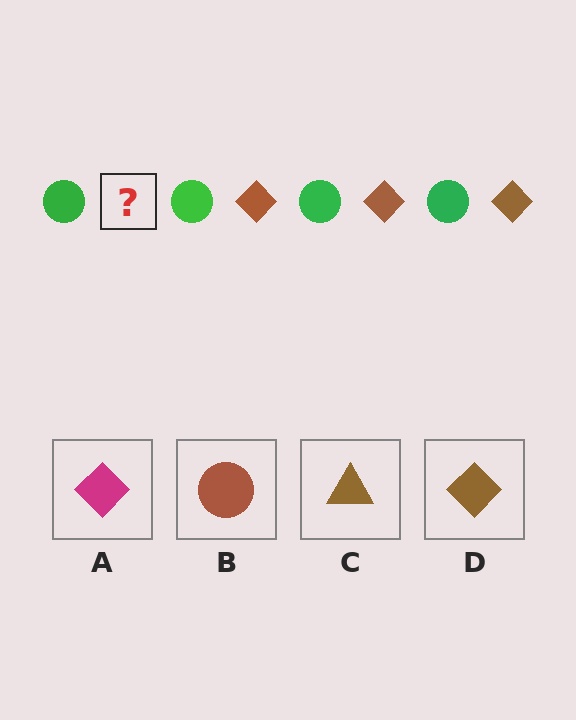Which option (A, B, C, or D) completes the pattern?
D.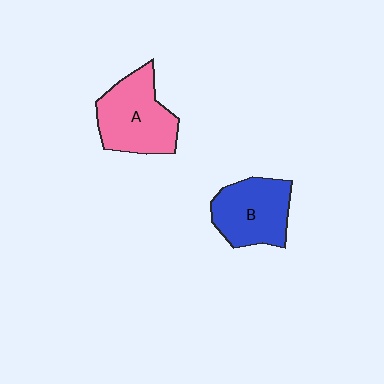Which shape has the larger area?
Shape A (pink).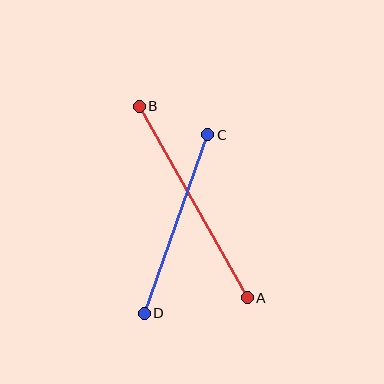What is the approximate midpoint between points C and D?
The midpoint is at approximately (176, 224) pixels.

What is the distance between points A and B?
The distance is approximately 220 pixels.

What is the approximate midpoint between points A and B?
The midpoint is at approximately (193, 202) pixels.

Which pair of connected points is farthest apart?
Points A and B are farthest apart.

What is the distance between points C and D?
The distance is approximately 189 pixels.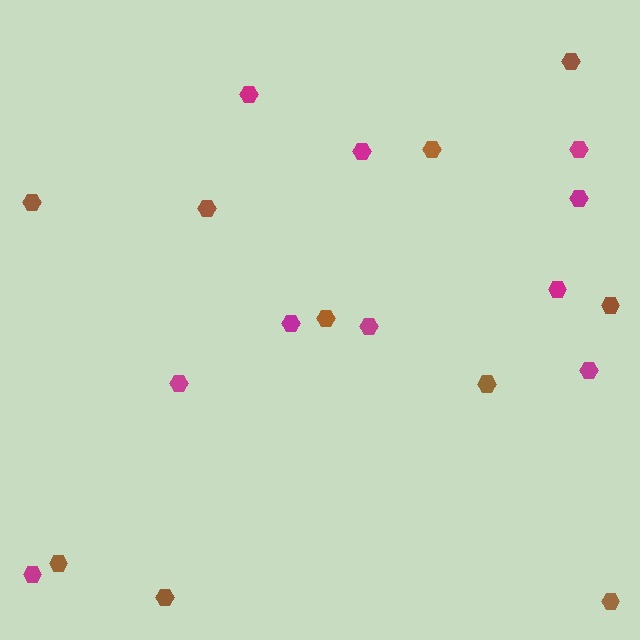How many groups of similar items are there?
There are 2 groups: one group of magenta hexagons (10) and one group of brown hexagons (10).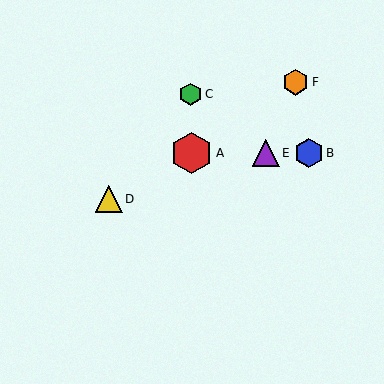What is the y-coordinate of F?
Object F is at y≈82.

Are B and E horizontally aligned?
Yes, both are at y≈153.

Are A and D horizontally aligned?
No, A is at y≈153 and D is at y≈199.